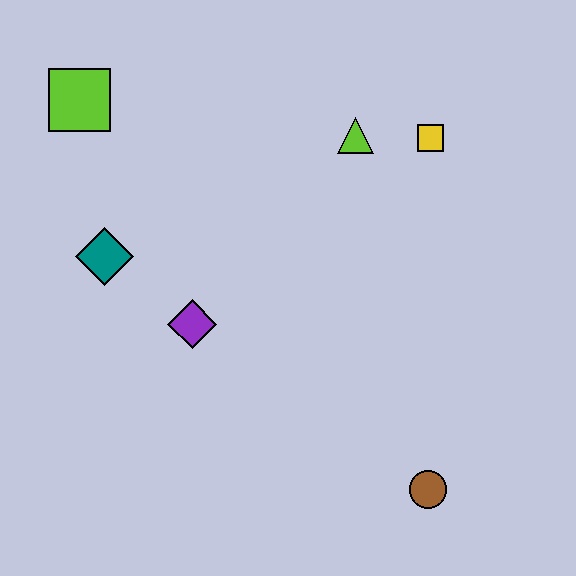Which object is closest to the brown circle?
The purple diamond is closest to the brown circle.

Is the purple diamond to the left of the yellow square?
Yes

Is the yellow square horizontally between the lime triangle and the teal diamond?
No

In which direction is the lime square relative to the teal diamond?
The lime square is above the teal diamond.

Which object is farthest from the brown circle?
The lime square is farthest from the brown circle.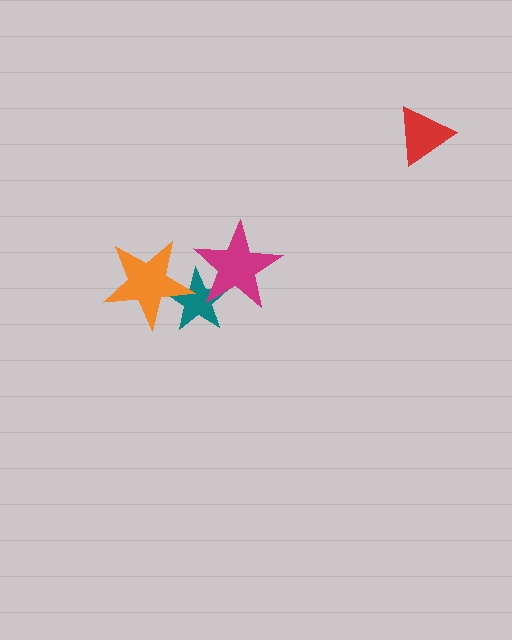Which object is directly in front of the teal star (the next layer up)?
The magenta star is directly in front of the teal star.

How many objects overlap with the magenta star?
1 object overlaps with the magenta star.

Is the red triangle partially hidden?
No, no other shape covers it.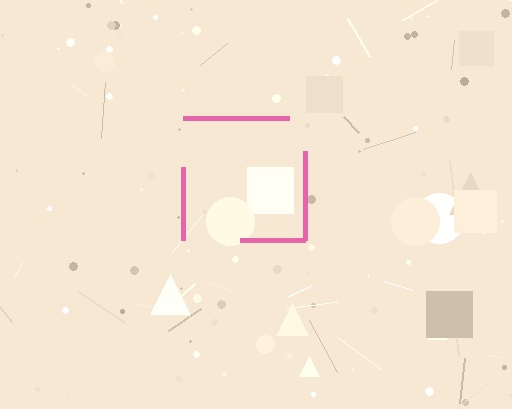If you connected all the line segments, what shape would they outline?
They would outline a square.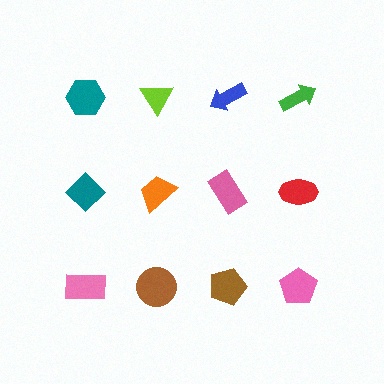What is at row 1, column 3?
A blue arrow.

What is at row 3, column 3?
A brown pentagon.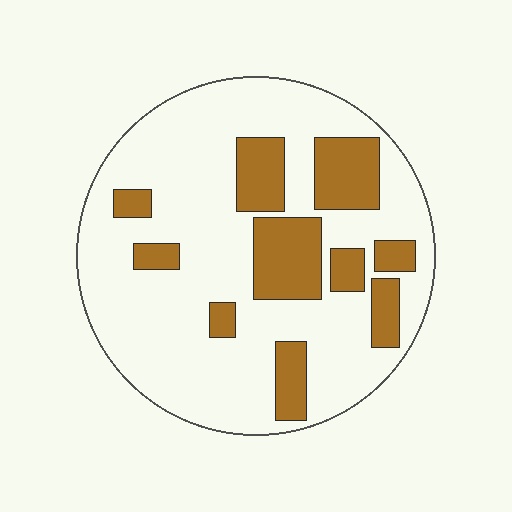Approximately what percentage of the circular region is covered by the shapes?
Approximately 25%.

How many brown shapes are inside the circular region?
10.